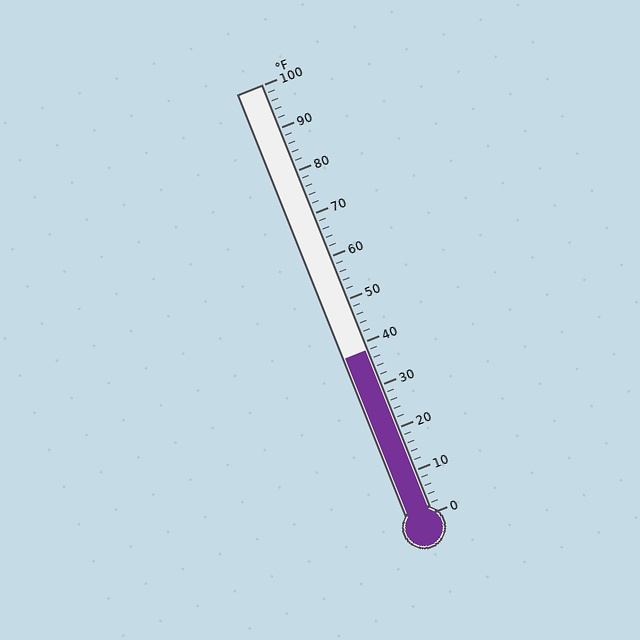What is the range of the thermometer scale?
The thermometer scale ranges from 0°F to 100°F.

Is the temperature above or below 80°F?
The temperature is below 80°F.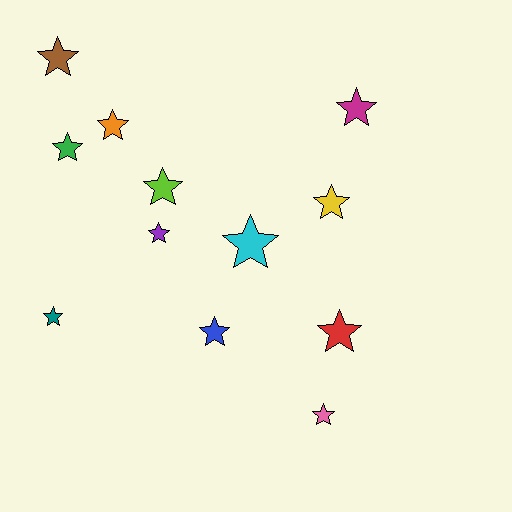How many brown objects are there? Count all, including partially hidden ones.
There is 1 brown object.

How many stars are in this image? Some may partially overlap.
There are 12 stars.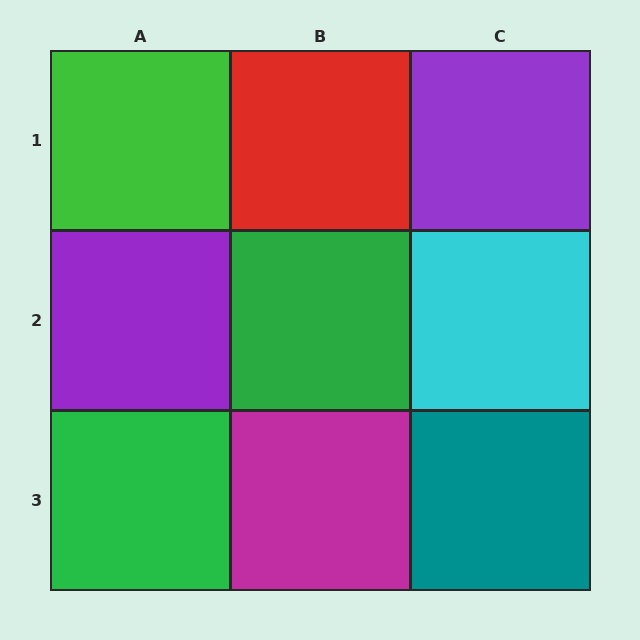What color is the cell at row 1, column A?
Green.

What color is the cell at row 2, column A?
Purple.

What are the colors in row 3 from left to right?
Green, magenta, teal.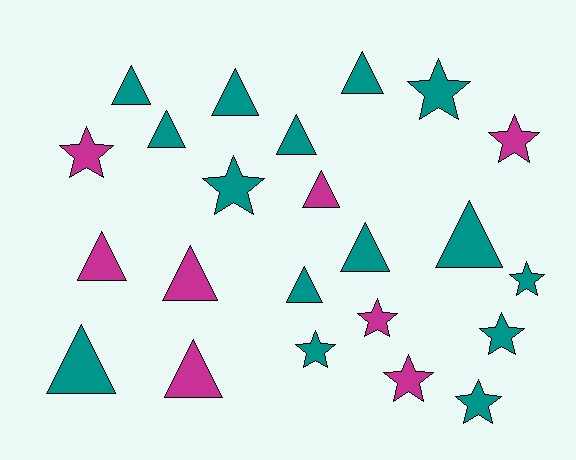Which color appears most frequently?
Teal, with 15 objects.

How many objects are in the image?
There are 23 objects.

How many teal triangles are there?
There are 9 teal triangles.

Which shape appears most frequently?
Triangle, with 13 objects.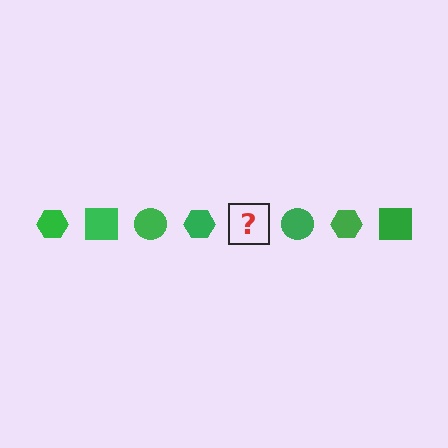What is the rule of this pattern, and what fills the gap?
The rule is that the pattern cycles through hexagon, square, circle shapes in green. The gap should be filled with a green square.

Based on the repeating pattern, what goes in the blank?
The blank should be a green square.